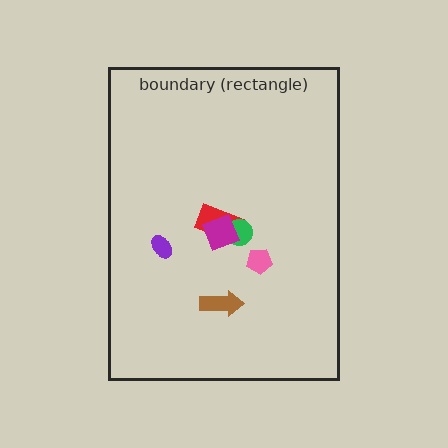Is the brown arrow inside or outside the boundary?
Inside.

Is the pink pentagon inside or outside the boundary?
Inside.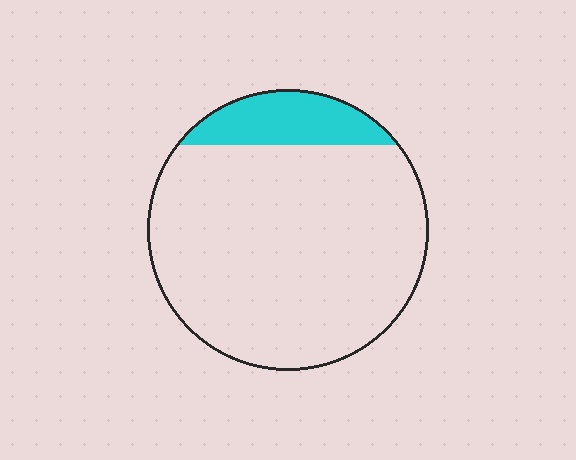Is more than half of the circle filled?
No.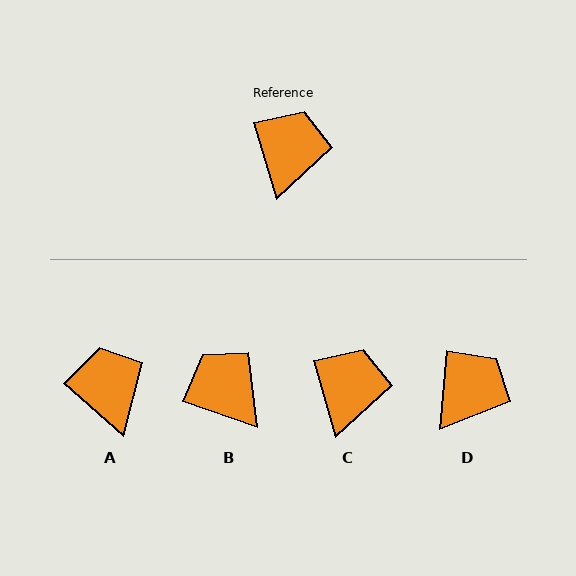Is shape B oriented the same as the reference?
No, it is off by about 54 degrees.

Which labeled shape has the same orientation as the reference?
C.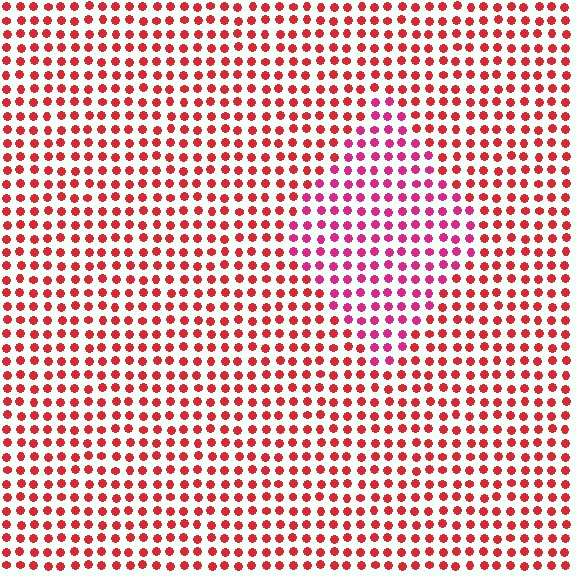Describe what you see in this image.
The image is filled with small red elements in a uniform arrangement. A diamond-shaped region is visible where the elements are tinted to a slightly different hue, forming a subtle color boundary.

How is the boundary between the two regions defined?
The boundary is defined purely by a slight shift in hue (about 29 degrees). Spacing, size, and orientation are identical on both sides.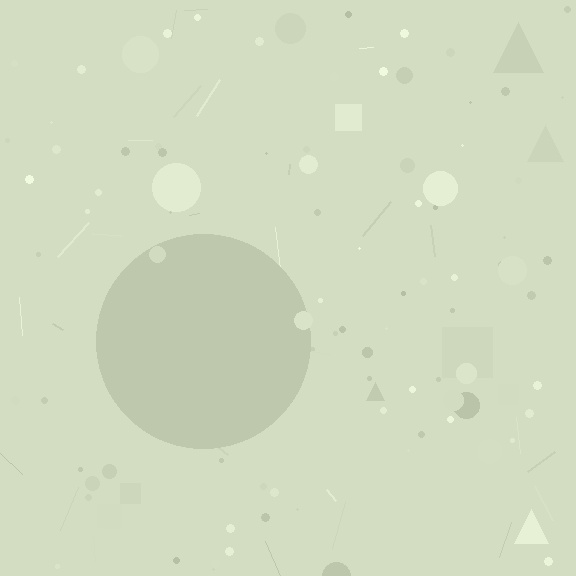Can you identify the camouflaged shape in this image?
The camouflaged shape is a circle.